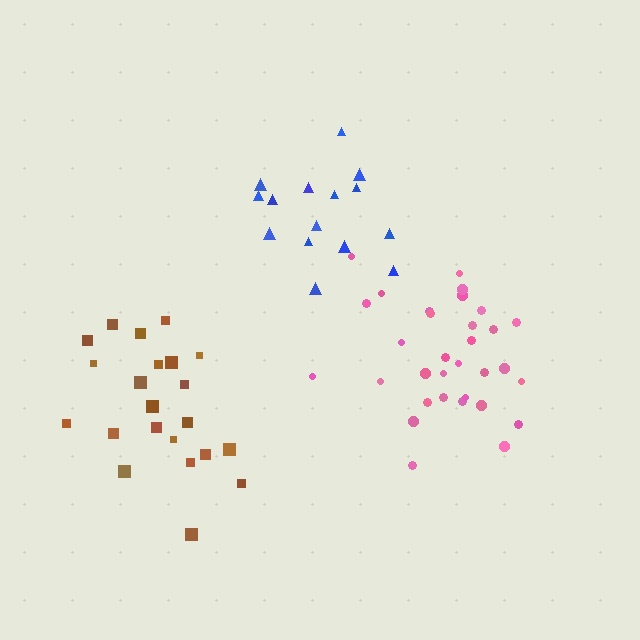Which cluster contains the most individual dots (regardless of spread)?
Pink (33).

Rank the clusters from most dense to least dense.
brown, pink, blue.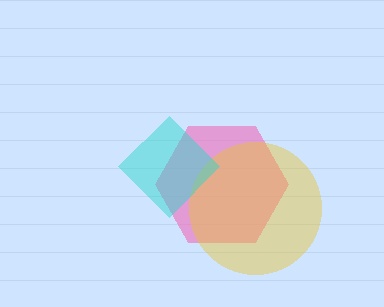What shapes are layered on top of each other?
The layered shapes are: a pink hexagon, a yellow circle, a cyan diamond.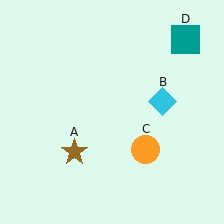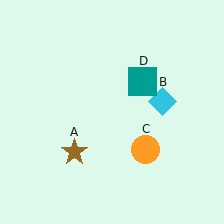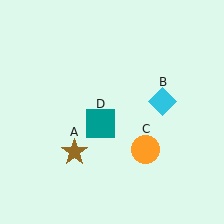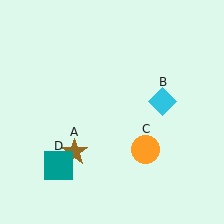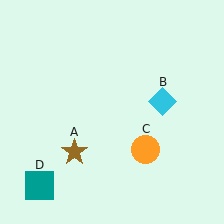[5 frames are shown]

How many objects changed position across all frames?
1 object changed position: teal square (object D).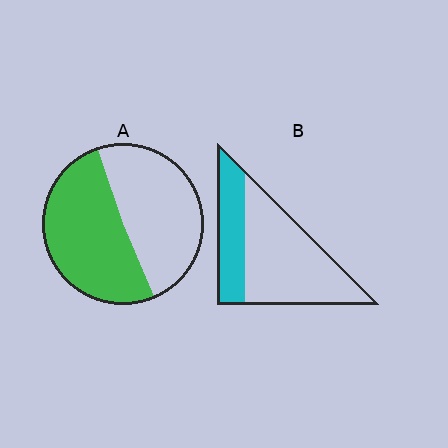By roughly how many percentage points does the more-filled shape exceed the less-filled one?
By roughly 20 percentage points (A over B).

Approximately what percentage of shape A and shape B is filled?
A is approximately 50% and B is approximately 30%.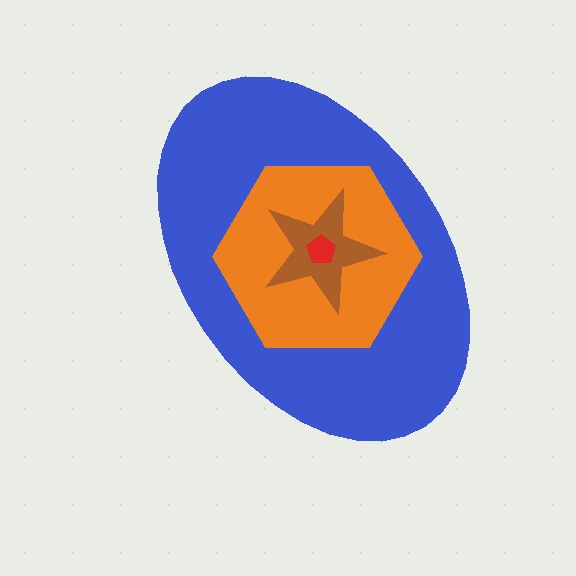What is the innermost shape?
The red pentagon.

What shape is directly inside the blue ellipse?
The orange hexagon.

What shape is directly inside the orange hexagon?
The brown star.